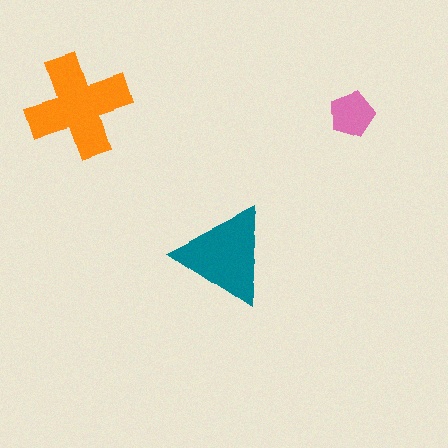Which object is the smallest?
The pink pentagon.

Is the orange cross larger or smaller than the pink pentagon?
Larger.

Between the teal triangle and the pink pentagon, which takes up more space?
The teal triangle.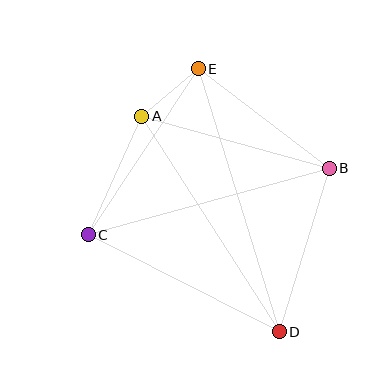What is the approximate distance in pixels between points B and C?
The distance between B and C is approximately 250 pixels.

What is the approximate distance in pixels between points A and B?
The distance between A and B is approximately 194 pixels.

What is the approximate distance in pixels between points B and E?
The distance between B and E is approximately 164 pixels.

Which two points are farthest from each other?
Points D and E are farthest from each other.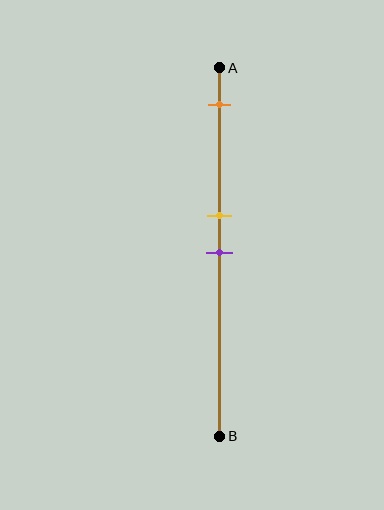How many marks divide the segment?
There are 3 marks dividing the segment.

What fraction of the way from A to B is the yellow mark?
The yellow mark is approximately 40% (0.4) of the way from A to B.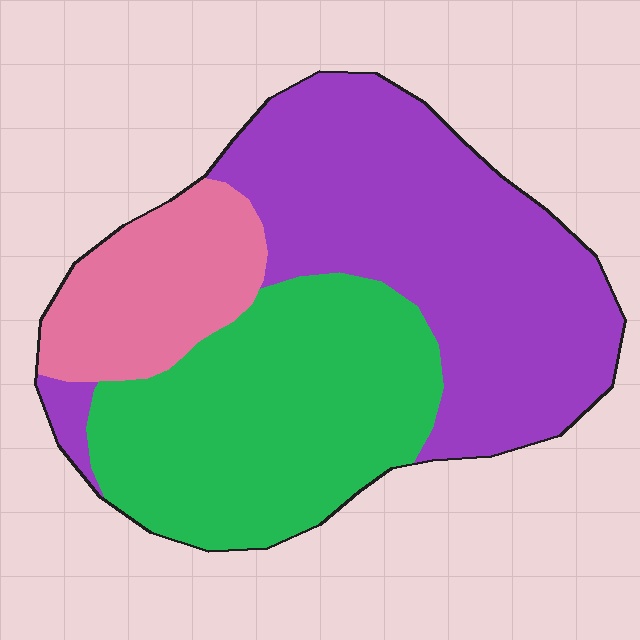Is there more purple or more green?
Purple.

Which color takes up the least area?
Pink, at roughly 15%.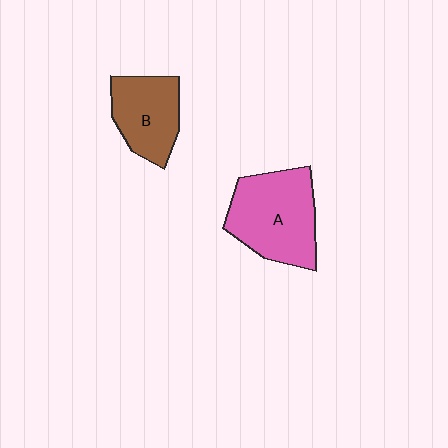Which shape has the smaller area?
Shape B (brown).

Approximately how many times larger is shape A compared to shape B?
Approximately 1.4 times.